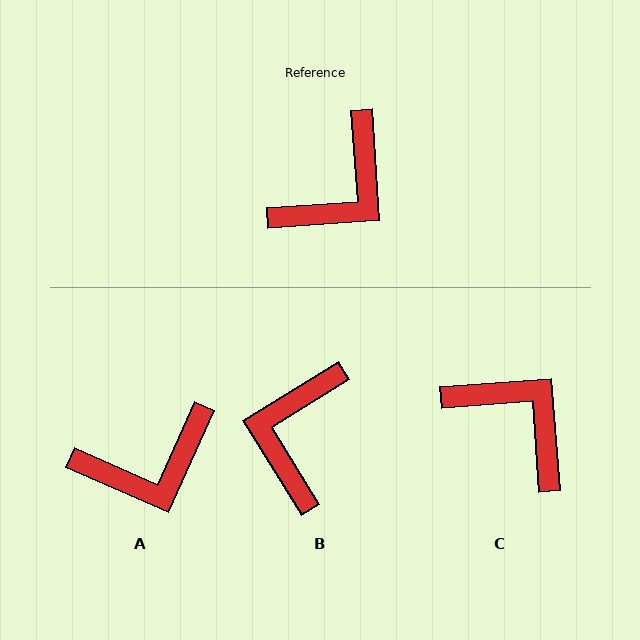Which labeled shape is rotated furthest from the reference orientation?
B, about 153 degrees away.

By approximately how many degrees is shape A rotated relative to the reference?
Approximately 28 degrees clockwise.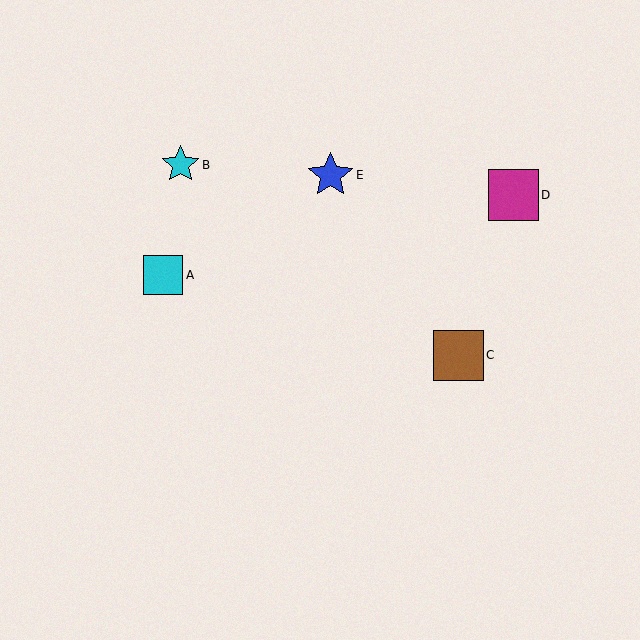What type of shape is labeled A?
Shape A is a cyan square.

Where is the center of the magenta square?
The center of the magenta square is at (513, 195).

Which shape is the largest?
The magenta square (labeled D) is the largest.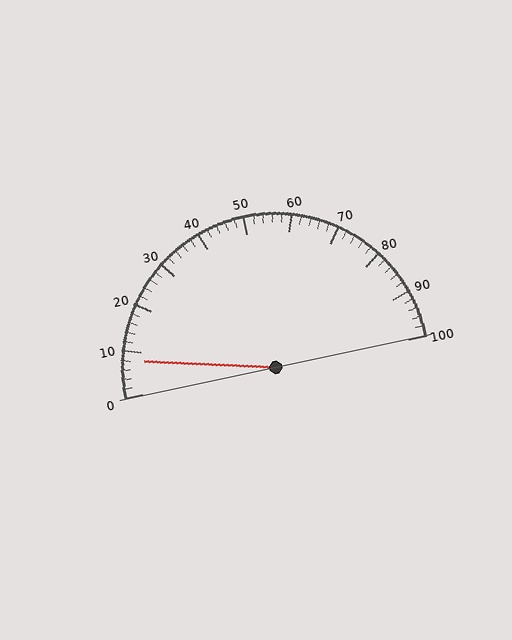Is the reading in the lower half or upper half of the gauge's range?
The reading is in the lower half of the range (0 to 100).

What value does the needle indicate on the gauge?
The needle indicates approximately 8.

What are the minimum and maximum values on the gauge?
The gauge ranges from 0 to 100.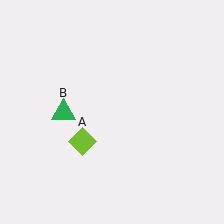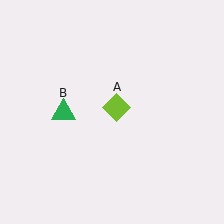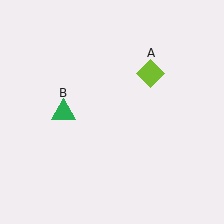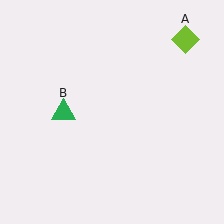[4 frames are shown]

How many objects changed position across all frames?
1 object changed position: lime diamond (object A).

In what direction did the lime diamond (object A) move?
The lime diamond (object A) moved up and to the right.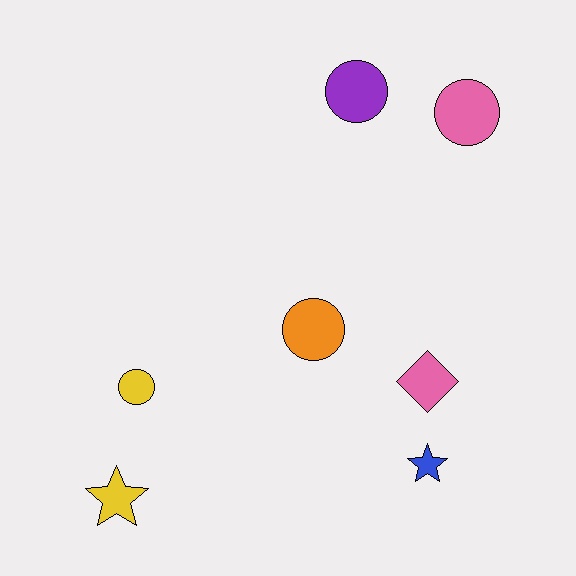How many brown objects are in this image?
There are no brown objects.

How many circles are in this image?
There are 4 circles.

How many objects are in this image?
There are 7 objects.